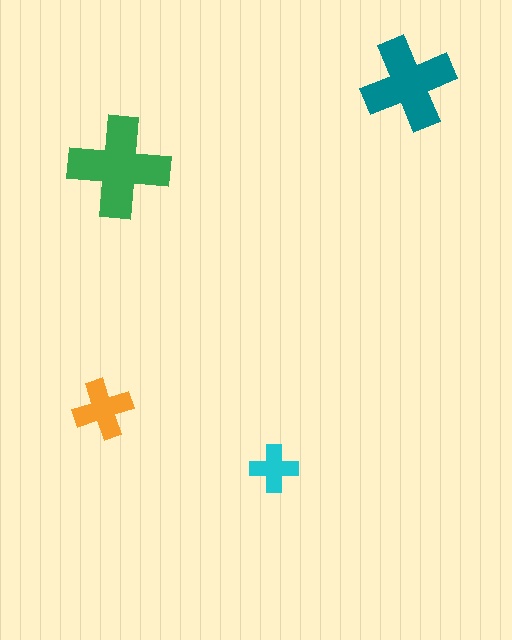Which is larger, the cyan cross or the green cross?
The green one.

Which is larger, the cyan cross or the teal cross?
The teal one.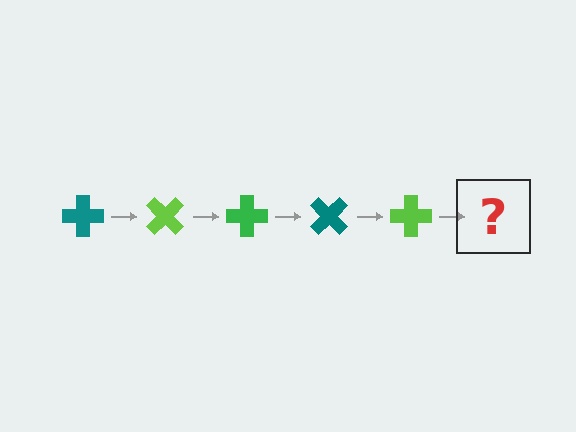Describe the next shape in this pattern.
It should be a green cross, rotated 225 degrees from the start.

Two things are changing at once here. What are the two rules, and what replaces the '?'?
The two rules are that it rotates 45 degrees each step and the color cycles through teal, lime, and green. The '?' should be a green cross, rotated 225 degrees from the start.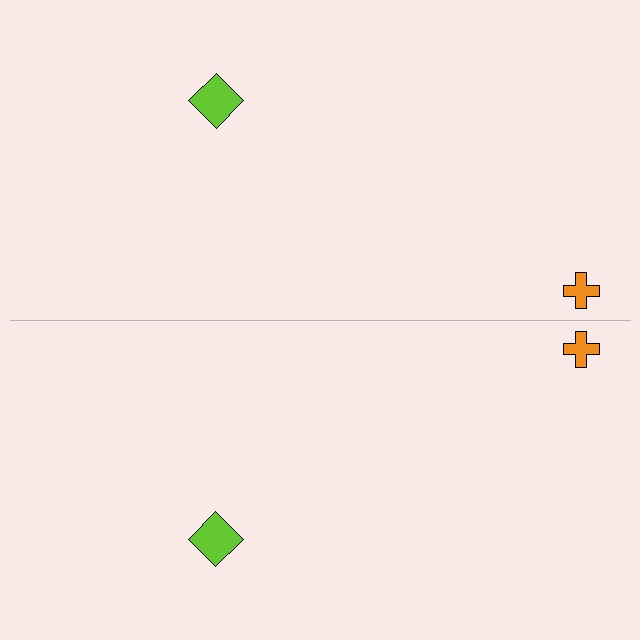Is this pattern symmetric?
Yes, this pattern has bilateral (reflection) symmetry.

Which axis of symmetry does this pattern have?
The pattern has a horizontal axis of symmetry running through the center of the image.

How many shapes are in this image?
There are 4 shapes in this image.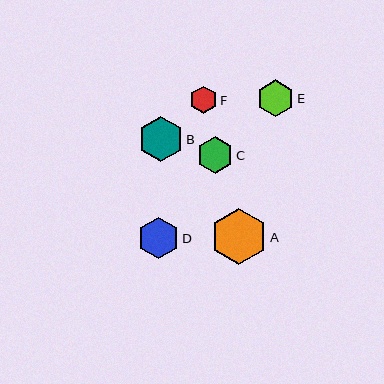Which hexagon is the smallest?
Hexagon F is the smallest with a size of approximately 27 pixels.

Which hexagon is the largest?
Hexagon A is the largest with a size of approximately 56 pixels.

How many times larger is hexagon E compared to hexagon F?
Hexagon E is approximately 1.4 times the size of hexagon F.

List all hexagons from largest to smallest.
From largest to smallest: A, B, D, E, C, F.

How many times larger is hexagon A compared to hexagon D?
Hexagon A is approximately 1.4 times the size of hexagon D.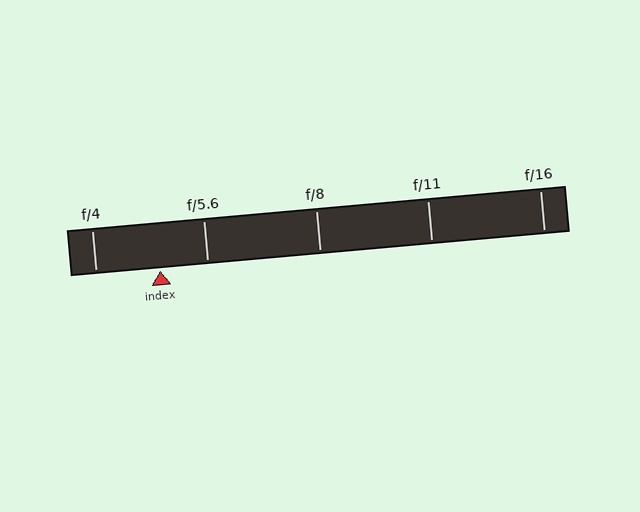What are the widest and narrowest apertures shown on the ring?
The widest aperture shown is f/4 and the narrowest is f/16.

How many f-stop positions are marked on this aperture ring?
There are 5 f-stop positions marked.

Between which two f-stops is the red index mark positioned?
The index mark is between f/4 and f/5.6.